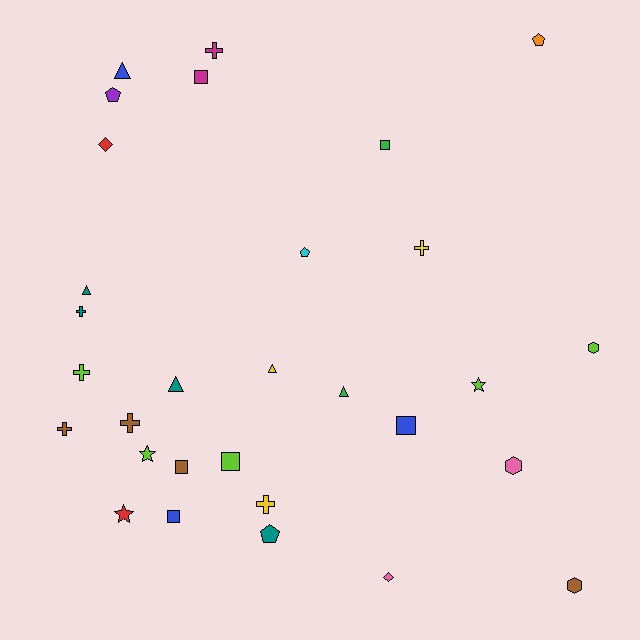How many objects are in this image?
There are 30 objects.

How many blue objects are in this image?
There are 3 blue objects.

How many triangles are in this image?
There are 5 triangles.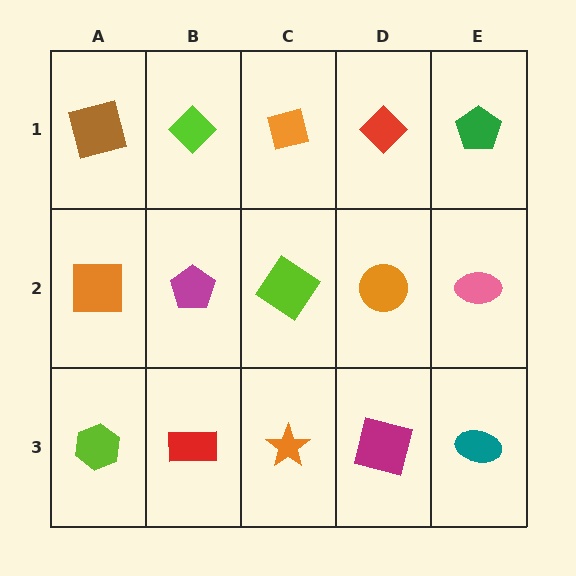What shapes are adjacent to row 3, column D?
An orange circle (row 2, column D), an orange star (row 3, column C), a teal ellipse (row 3, column E).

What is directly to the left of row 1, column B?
A brown square.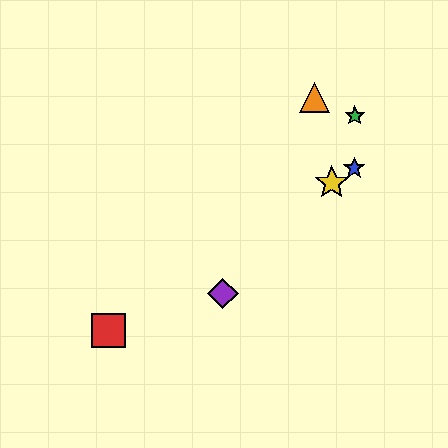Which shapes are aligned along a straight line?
The red square, the blue star, the yellow star are aligned along a straight line.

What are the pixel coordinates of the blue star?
The blue star is at (354, 168).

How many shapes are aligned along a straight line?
3 shapes (the red square, the blue star, the yellow star) are aligned along a straight line.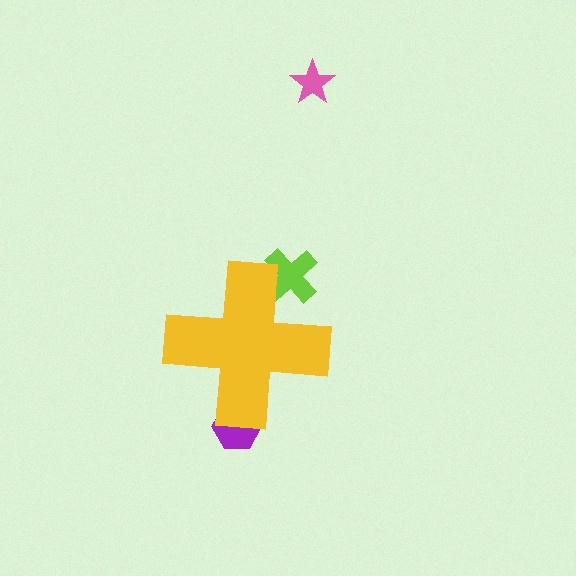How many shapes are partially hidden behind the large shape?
2 shapes are partially hidden.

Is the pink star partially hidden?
No, the pink star is fully visible.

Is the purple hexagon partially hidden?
Yes, the purple hexagon is partially hidden behind the yellow cross.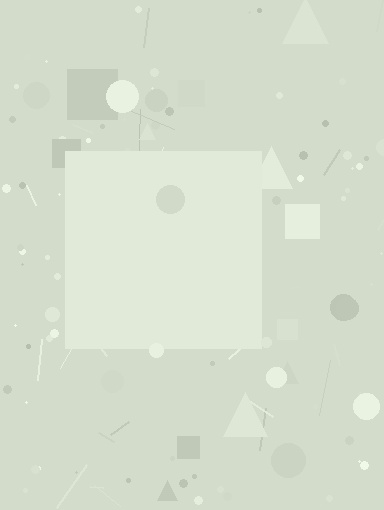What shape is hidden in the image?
A square is hidden in the image.